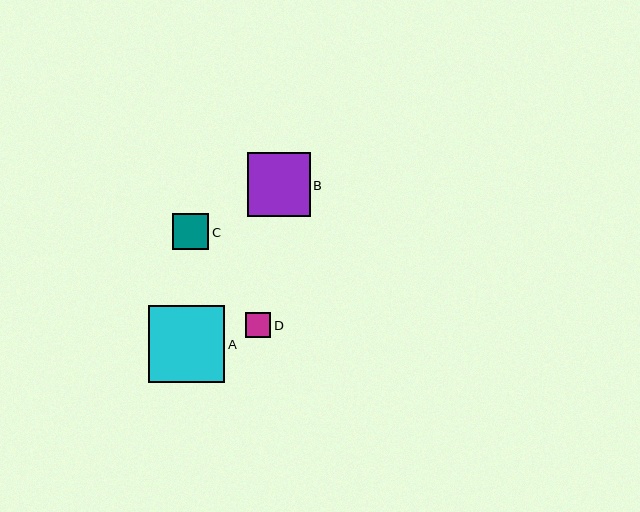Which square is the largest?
Square A is the largest with a size of approximately 77 pixels.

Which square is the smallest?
Square D is the smallest with a size of approximately 25 pixels.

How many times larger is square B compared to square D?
Square B is approximately 2.5 times the size of square D.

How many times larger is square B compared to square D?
Square B is approximately 2.5 times the size of square D.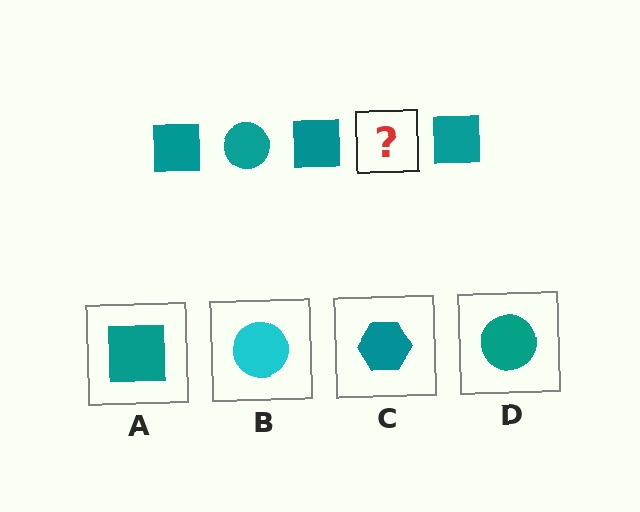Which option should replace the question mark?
Option D.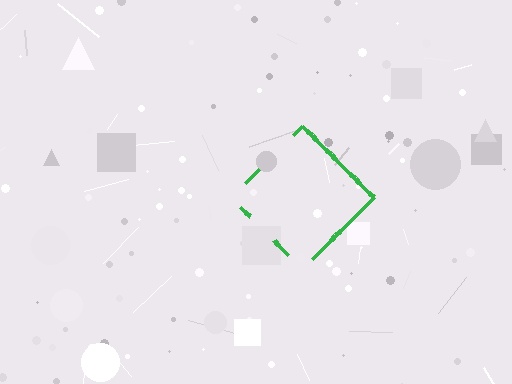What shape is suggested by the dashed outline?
The dashed outline suggests a diamond.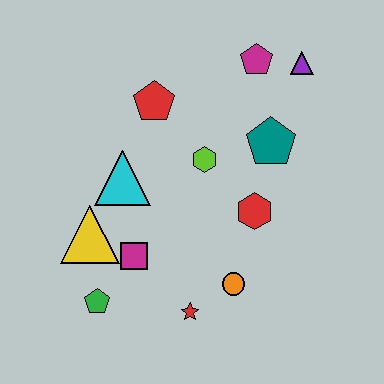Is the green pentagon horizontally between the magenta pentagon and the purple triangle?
No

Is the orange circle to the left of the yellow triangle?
No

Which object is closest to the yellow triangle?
The magenta square is closest to the yellow triangle.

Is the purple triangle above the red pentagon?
Yes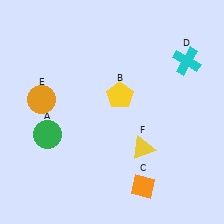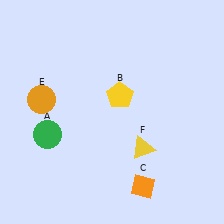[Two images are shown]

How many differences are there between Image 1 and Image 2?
There is 1 difference between the two images.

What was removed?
The cyan cross (D) was removed in Image 2.